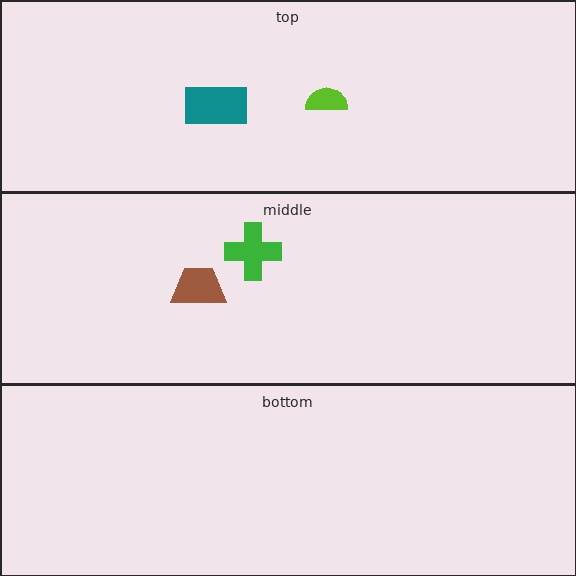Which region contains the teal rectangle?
The top region.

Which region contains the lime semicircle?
The top region.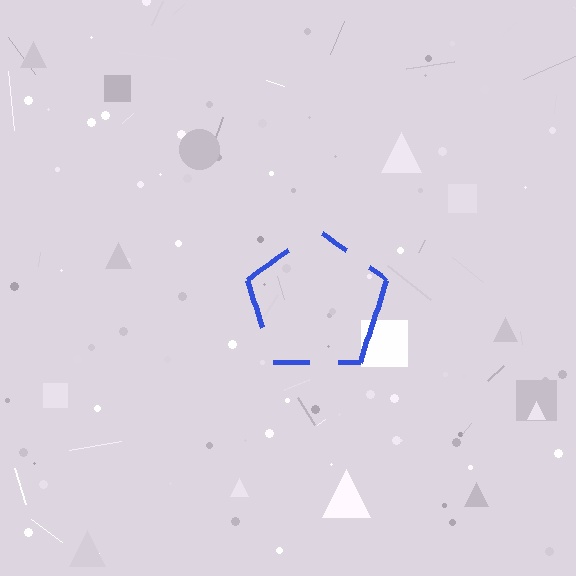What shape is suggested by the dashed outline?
The dashed outline suggests a pentagon.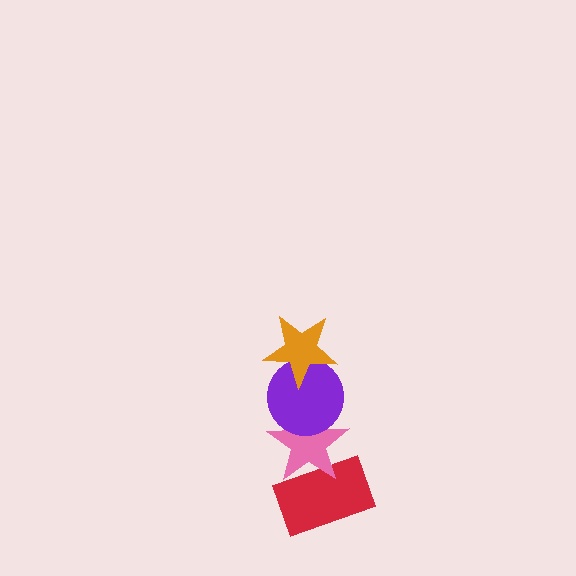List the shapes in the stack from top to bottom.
From top to bottom: the orange star, the purple circle, the pink star, the red rectangle.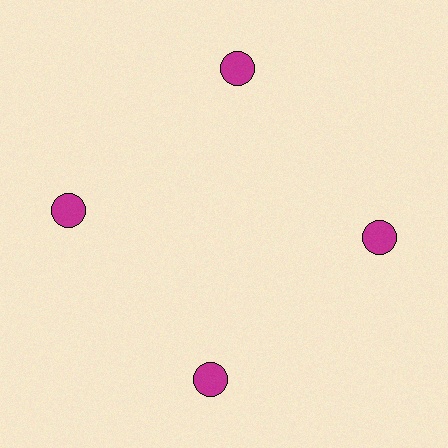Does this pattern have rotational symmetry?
Yes, this pattern has 4-fold rotational symmetry. It looks the same after rotating 90 degrees around the center.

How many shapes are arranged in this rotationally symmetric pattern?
There are 4 shapes, arranged in 4 groups of 1.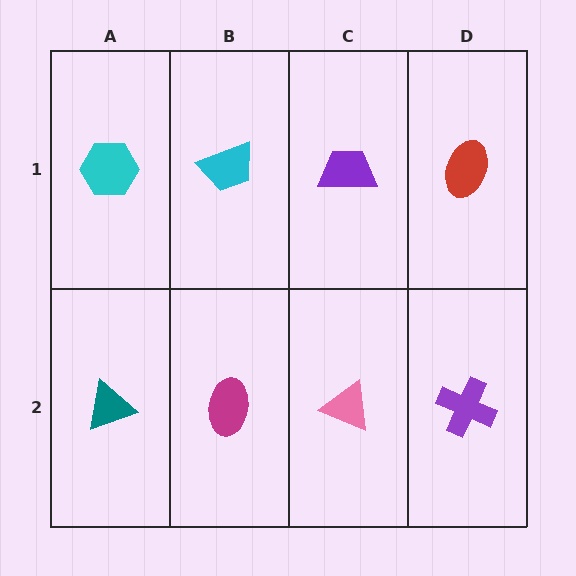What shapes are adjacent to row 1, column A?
A teal triangle (row 2, column A), a cyan trapezoid (row 1, column B).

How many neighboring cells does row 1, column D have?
2.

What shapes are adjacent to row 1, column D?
A purple cross (row 2, column D), a purple trapezoid (row 1, column C).